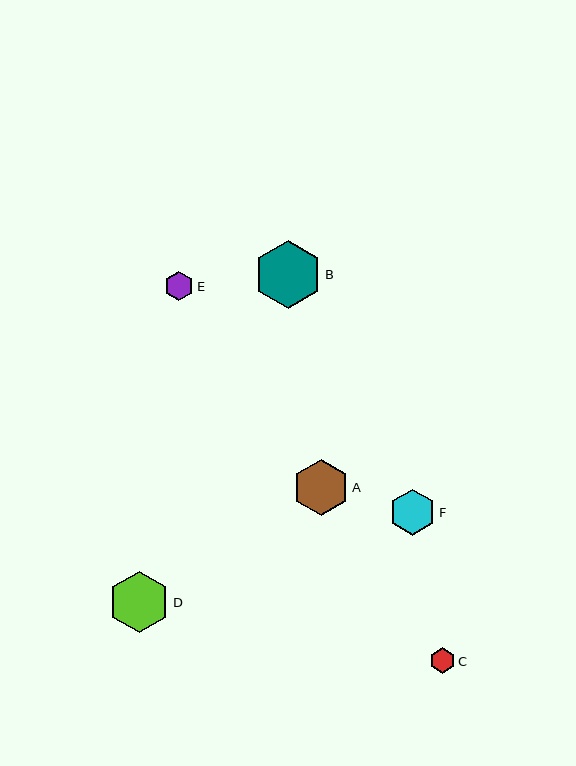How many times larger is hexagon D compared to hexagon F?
Hexagon D is approximately 1.3 times the size of hexagon F.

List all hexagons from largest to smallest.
From largest to smallest: B, D, A, F, E, C.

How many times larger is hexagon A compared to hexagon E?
Hexagon A is approximately 1.9 times the size of hexagon E.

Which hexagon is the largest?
Hexagon B is the largest with a size of approximately 68 pixels.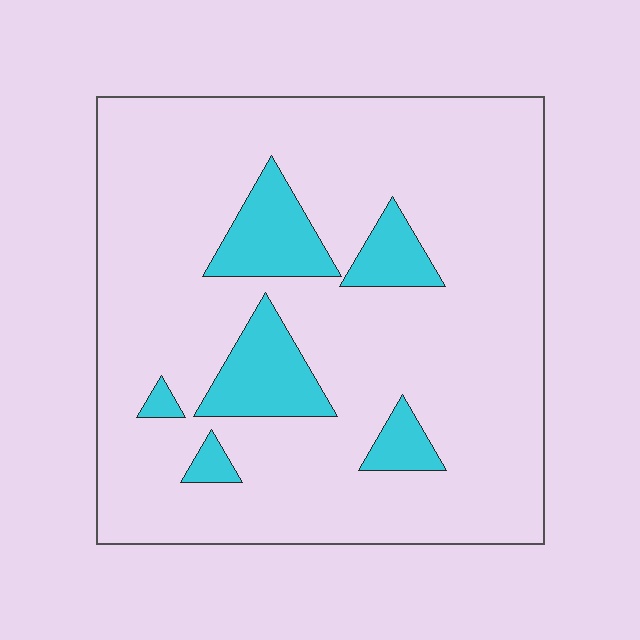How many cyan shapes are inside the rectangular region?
6.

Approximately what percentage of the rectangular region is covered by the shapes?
Approximately 15%.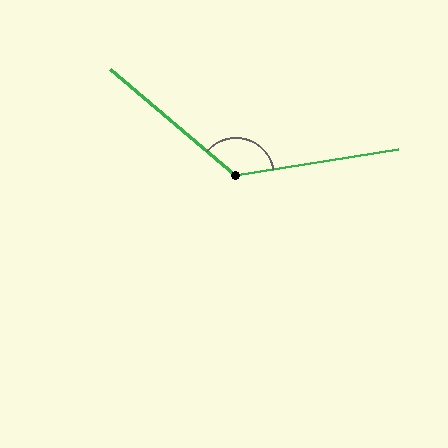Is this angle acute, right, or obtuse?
It is obtuse.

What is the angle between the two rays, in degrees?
Approximately 131 degrees.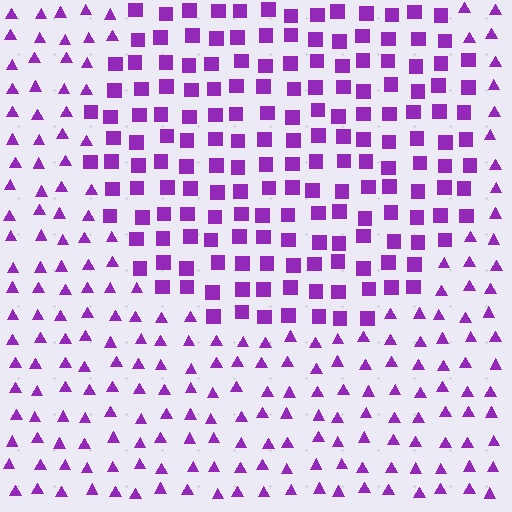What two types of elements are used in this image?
The image uses squares inside the circle region and triangles outside it.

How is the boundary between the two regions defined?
The boundary is defined by a change in element shape: squares inside vs. triangles outside. All elements share the same color and spacing.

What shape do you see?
I see a circle.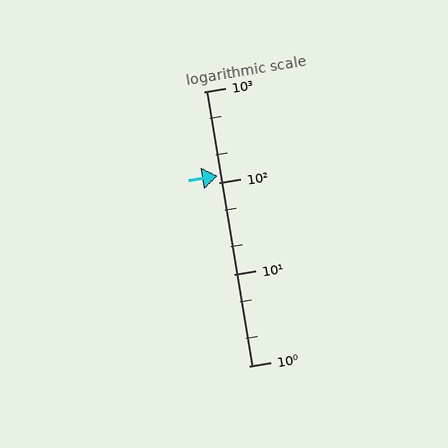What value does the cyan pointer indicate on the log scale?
The pointer indicates approximately 120.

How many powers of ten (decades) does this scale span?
The scale spans 3 decades, from 1 to 1000.